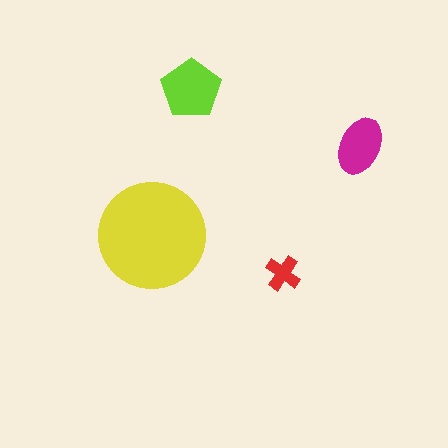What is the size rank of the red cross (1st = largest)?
4th.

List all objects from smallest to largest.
The red cross, the magenta ellipse, the lime pentagon, the yellow circle.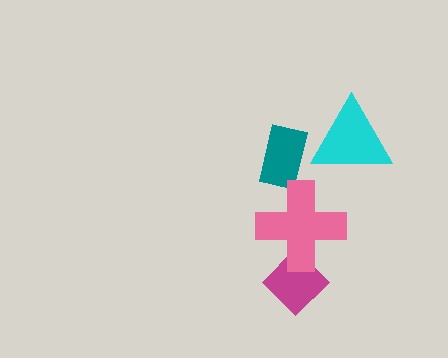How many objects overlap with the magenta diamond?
1 object overlaps with the magenta diamond.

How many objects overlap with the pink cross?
1 object overlaps with the pink cross.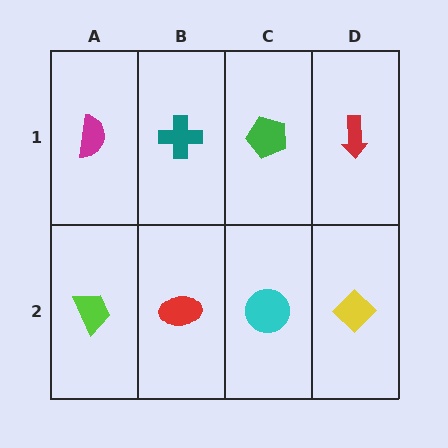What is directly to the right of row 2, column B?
A cyan circle.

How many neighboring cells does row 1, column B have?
3.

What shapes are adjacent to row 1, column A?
A lime trapezoid (row 2, column A), a teal cross (row 1, column B).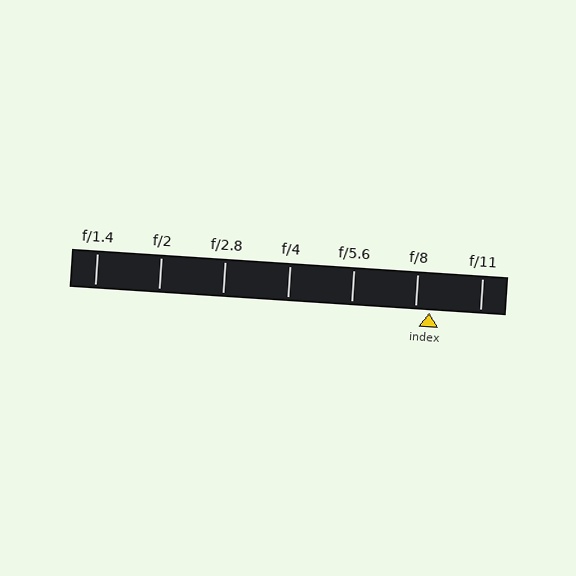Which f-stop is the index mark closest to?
The index mark is closest to f/8.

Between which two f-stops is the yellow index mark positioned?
The index mark is between f/8 and f/11.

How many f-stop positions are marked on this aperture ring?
There are 7 f-stop positions marked.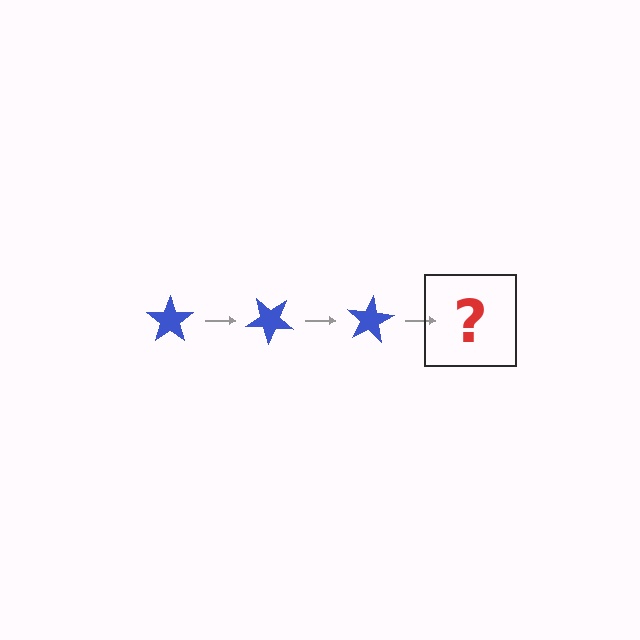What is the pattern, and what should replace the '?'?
The pattern is that the star rotates 40 degrees each step. The '?' should be a blue star rotated 120 degrees.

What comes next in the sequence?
The next element should be a blue star rotated 120 degrees.